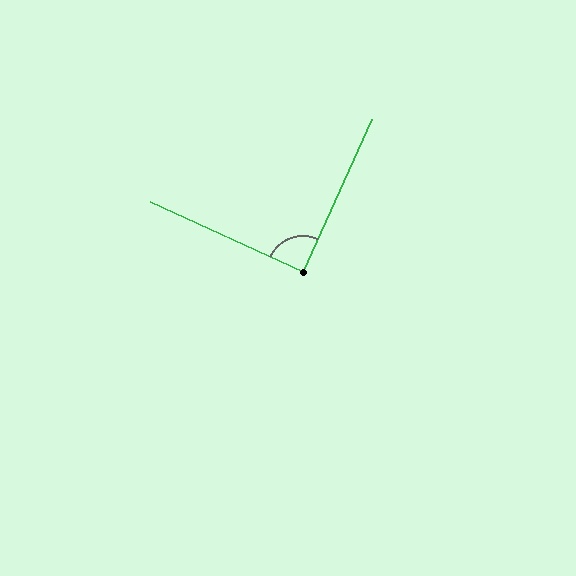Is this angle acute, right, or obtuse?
It is approximately a right angle.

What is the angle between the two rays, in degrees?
Approximately 90 degrees.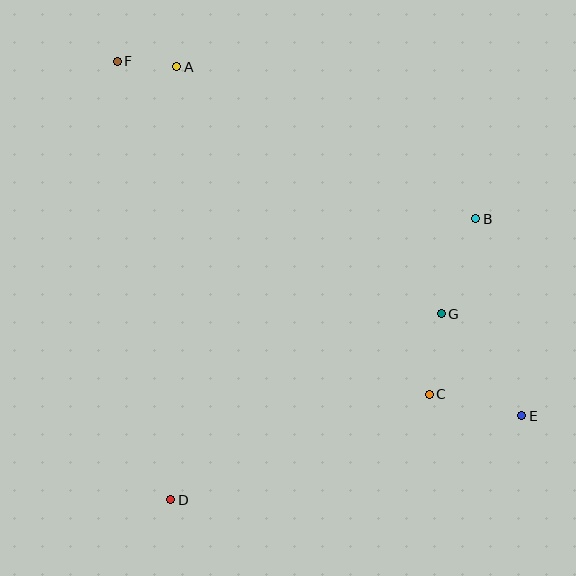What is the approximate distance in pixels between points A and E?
The distance between A and E is approximately 491 pixels.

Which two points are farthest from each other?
Points E and F are farthest from each other.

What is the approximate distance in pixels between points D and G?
The distance between D and G is approximately 328 pixels.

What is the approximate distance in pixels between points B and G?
The distance between B and G is approximately 101 pixels.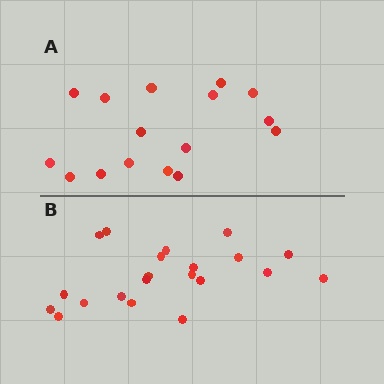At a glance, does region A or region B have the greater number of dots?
Region B (the bottom region) has more dots.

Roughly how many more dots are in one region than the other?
Region B has about 5 more dots than region A.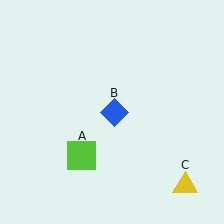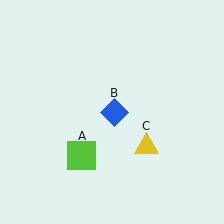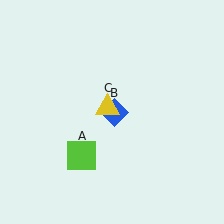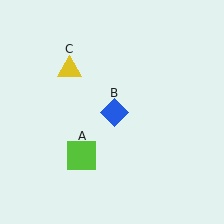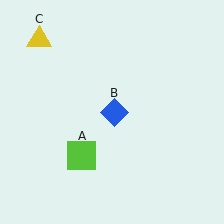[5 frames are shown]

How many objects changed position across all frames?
1 object changed position: yellow triangle (object C).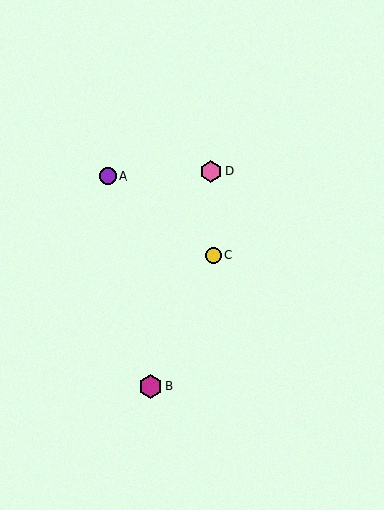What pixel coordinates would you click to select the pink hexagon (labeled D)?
Click at (210, 172) to select the pink hexagon D.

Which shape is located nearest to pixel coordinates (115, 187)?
The purple circle (labeled A) at (107, 176) is nearest to that location.